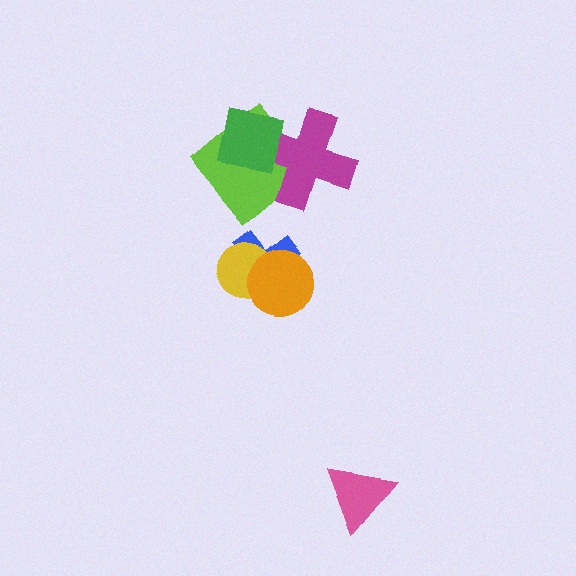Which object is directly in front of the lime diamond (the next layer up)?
The magenta cross is directly in front of the lime diamond.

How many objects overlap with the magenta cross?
2 objects overlap with the magenta cross.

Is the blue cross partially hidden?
Yes, it is partially covered by another shape.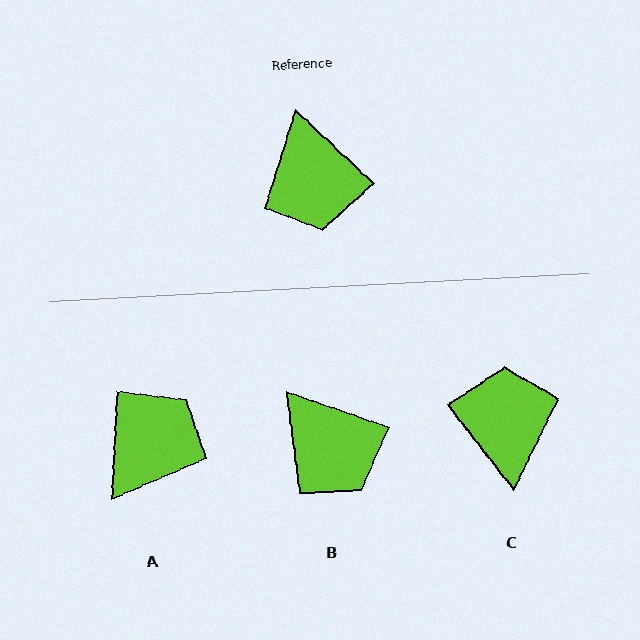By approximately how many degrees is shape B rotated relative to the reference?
Approximately 24 degrees counter-clockwise.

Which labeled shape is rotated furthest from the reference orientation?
C, about 171 degrees away.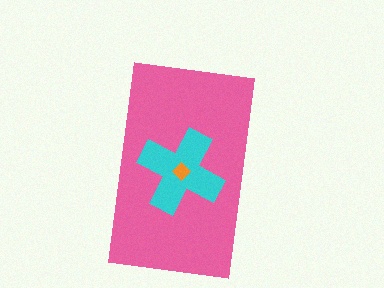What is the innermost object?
The orange diamond.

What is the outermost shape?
The pink rectangle.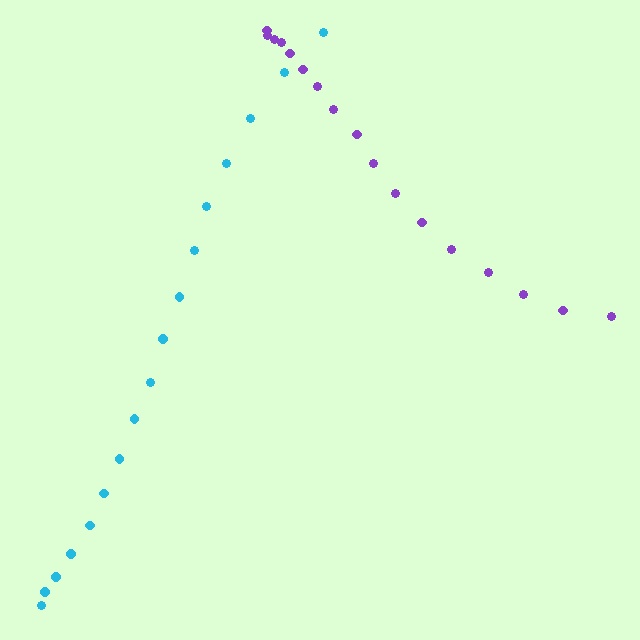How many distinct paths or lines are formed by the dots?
There are 2 distinct paths.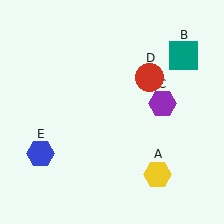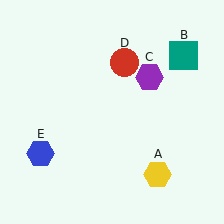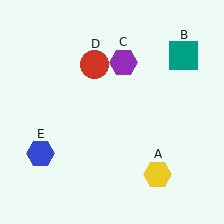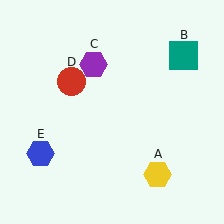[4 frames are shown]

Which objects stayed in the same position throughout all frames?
Yellow hexagon (object A) and teal square (object B) and blue hexagon (object E) remained stationary.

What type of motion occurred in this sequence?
The purple hexagon (object C), red circle (object D) rotated counterclockwise around the center of the scene.